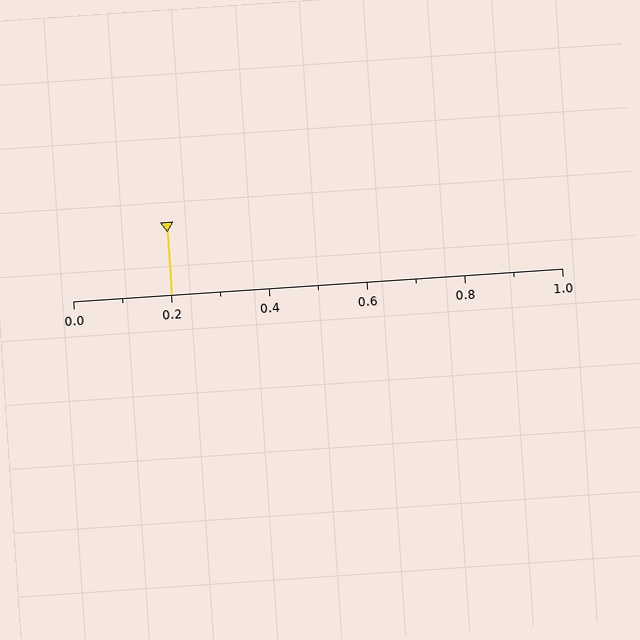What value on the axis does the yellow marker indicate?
The marker indicates approximately 0.2.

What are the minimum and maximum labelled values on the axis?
The axis runs from 0.0 to 1.0.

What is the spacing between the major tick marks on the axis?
The major ticks are spaced 0.2 apart.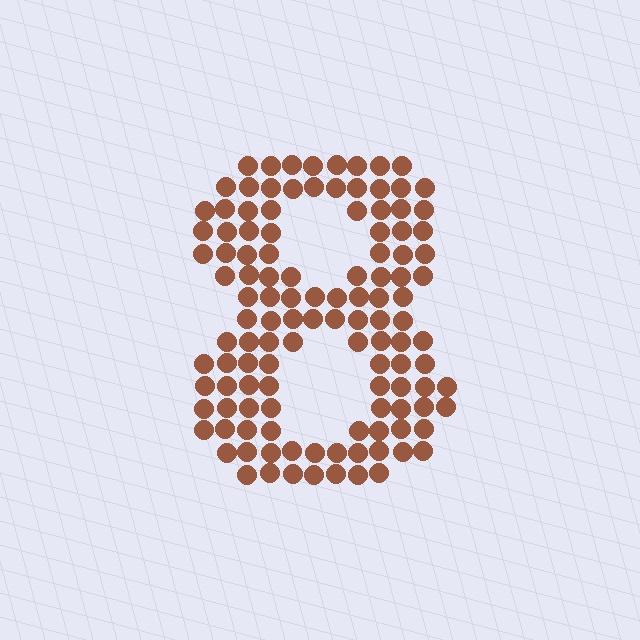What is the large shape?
The large shape is the digit 8.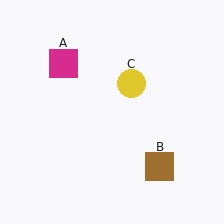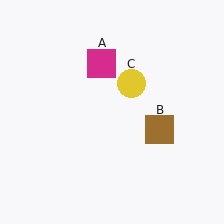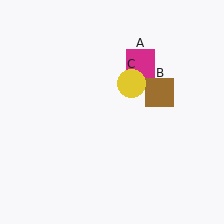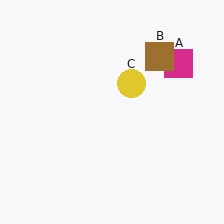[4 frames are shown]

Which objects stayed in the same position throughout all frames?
Yellow circle (object C) remained stationary.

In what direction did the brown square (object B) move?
The brown square (object B) moved up.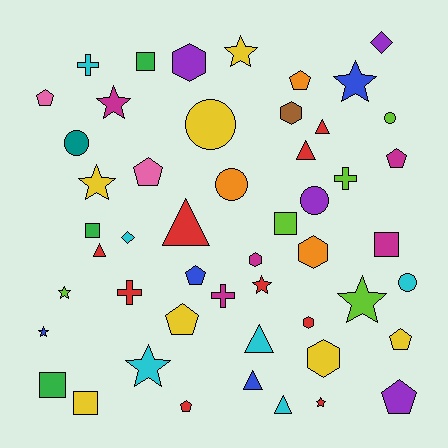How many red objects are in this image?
There are 9 red objects.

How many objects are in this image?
There are 50 objects.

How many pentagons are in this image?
There are 9 pentagons.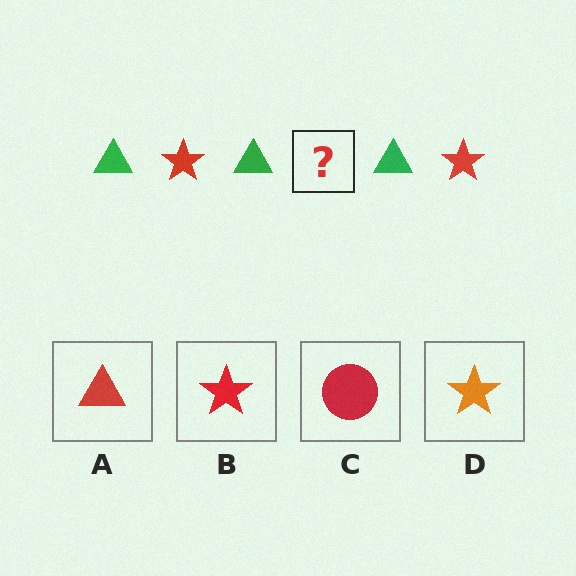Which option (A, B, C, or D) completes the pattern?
B.